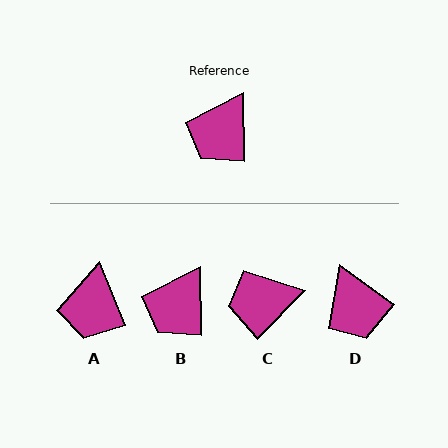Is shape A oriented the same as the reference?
No, it is off by about 21 degrees.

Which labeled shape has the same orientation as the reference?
B.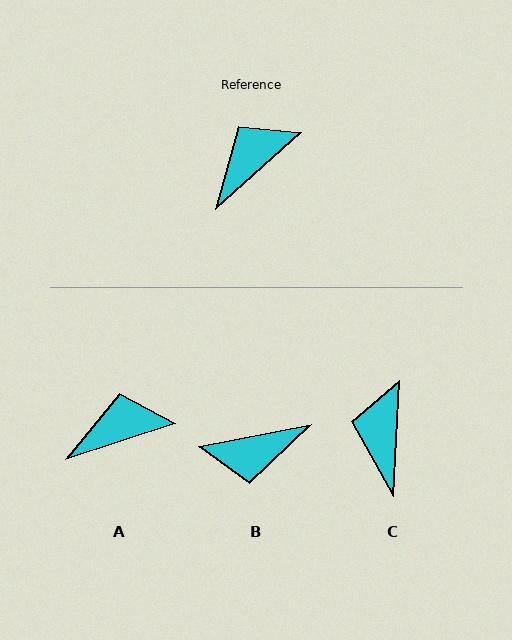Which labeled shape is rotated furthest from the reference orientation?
B, about 149 degrees away.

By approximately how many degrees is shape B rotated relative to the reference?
Approximately 149 degrees counter-clockwise.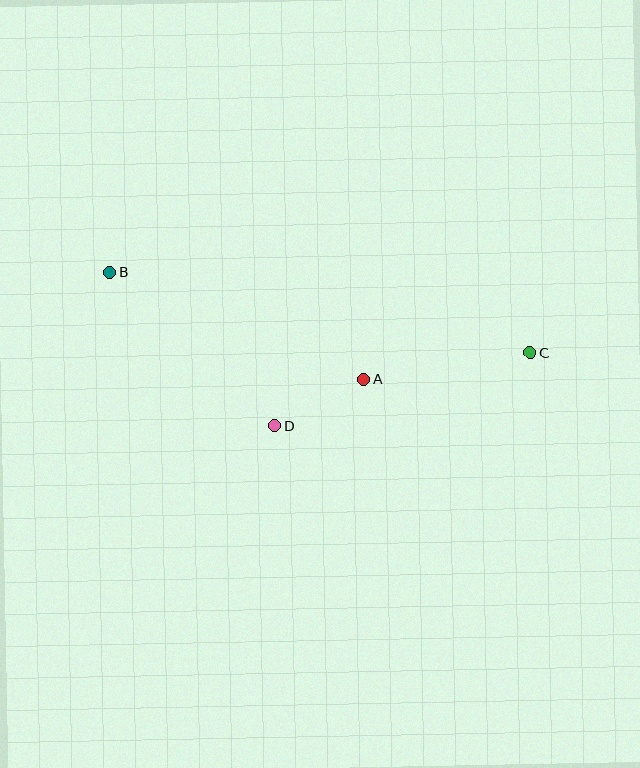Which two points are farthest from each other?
Points B and C are farthest from each other.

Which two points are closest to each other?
Points A and D are closest to each other.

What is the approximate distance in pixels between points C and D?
The distance between C and D is approximately 266 pixels.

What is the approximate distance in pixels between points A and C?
The distance between A and C is approximately 169 pixels.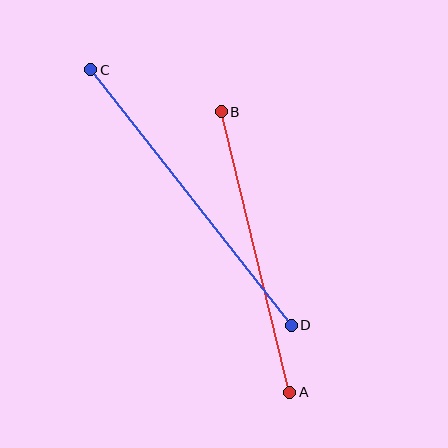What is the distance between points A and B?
The distance is approximately 289 pixels.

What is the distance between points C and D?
The distance is approximately 325 pixels.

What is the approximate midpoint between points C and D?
The midpoint is at approximately (191, 197) pixels.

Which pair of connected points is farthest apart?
Points C and D are farthest apart.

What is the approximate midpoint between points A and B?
The midpoint is at approximately (255, 252) pixels.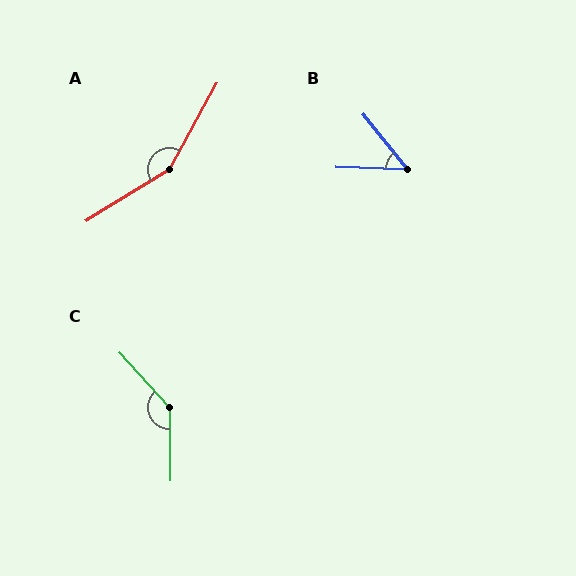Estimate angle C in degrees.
Approximately 138 degrees.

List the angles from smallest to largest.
B (49°), C (138°), A (151°).